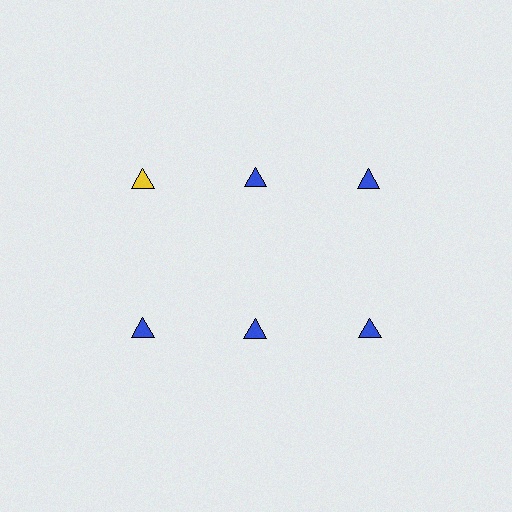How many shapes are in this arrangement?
There are 6 shapes arranged in a grid pattern.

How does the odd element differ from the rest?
It has a different color: yellow instead of blue.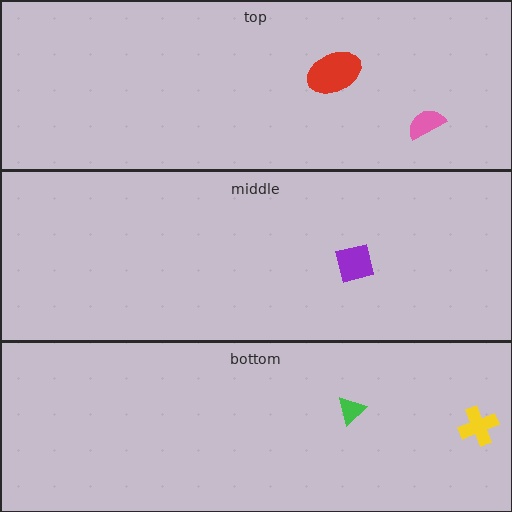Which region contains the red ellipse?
The top region.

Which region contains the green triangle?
The bottom region.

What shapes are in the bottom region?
The yellow cross, the green triangle.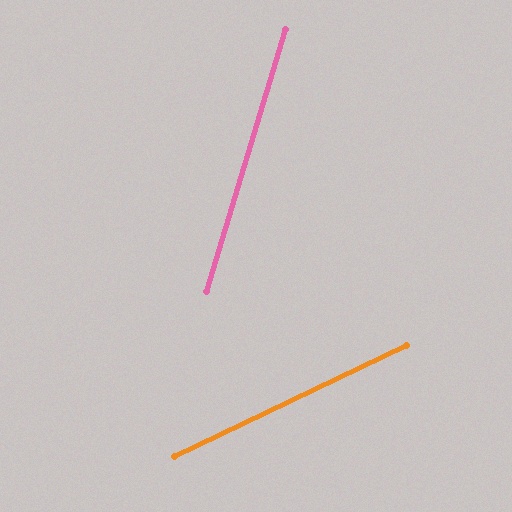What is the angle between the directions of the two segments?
Approximately 48 degrees.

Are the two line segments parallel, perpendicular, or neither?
Neither parallel nor perpendicular — they differ by about 48°.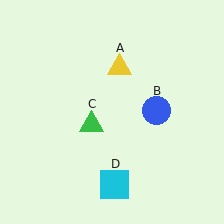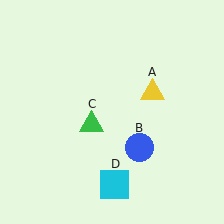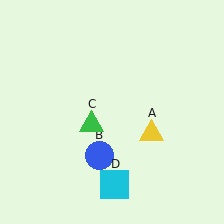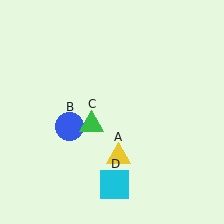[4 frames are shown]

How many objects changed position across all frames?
2 objects changed position: yellow triangle (object A), blue circle (object B).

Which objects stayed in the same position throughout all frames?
Green triangle (object C) and cyan square (object D) remained stationary.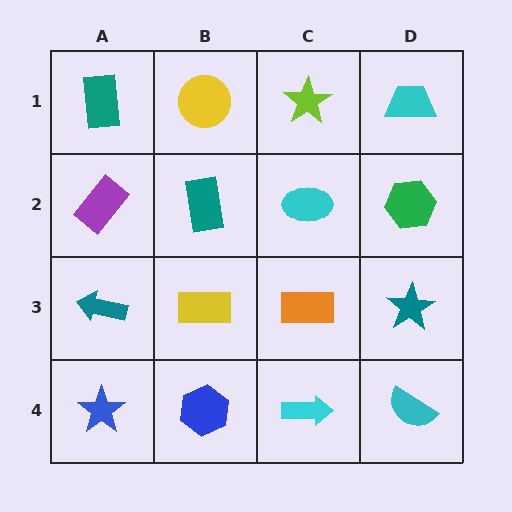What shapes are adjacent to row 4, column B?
A yellow rectangle (row 3, column B), a blue star (row 4, column A), a cyan arrow (row 4, column C).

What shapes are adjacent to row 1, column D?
A green hexagon (row 2, column D), a lime star (row 1, column C).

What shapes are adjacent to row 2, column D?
A cyan trapezoid (row 1, column D), a teal star (row 3, column D), a cyan ellipse (row 2, column C).